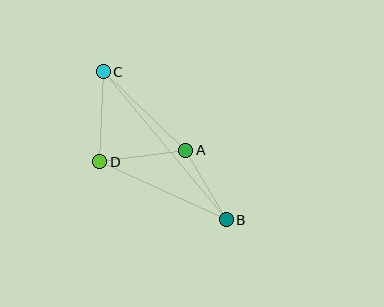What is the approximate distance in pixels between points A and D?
The distance between A and D is approximately 87 pixels.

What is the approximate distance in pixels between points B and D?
The distance between B and D is approximately 139 pixels.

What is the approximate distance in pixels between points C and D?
The distance between C and D is approximately 90 pixels.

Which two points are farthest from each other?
Points B and C are farthest from each other.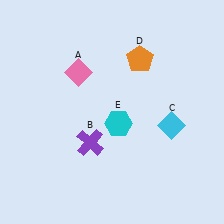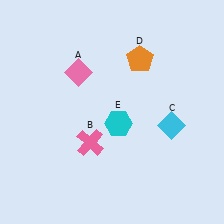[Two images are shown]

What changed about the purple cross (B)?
In Image 1, B is purple. In Image 2, it changed to pink.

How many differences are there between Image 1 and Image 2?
There is 1 difference between the two images.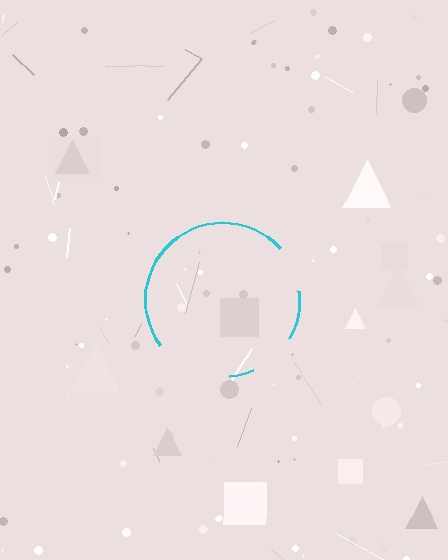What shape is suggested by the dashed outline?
The dashed outline suggests a circle.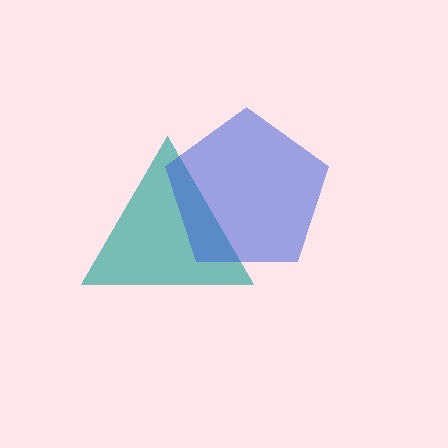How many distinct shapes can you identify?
There are 2 distinct shapes: a teal triangle, a blue pentagon.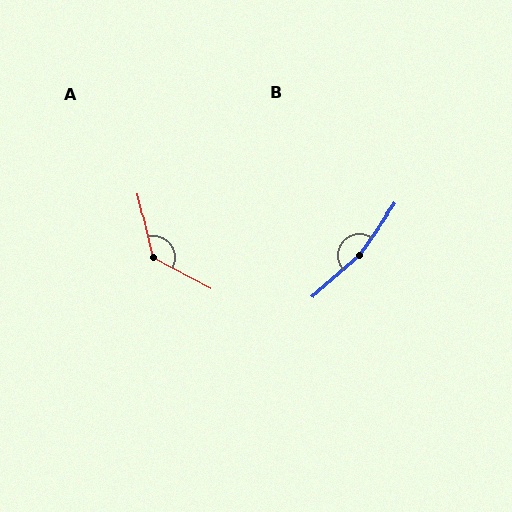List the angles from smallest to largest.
A (131°), B (167°).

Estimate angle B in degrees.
Approximately 167 degrees.